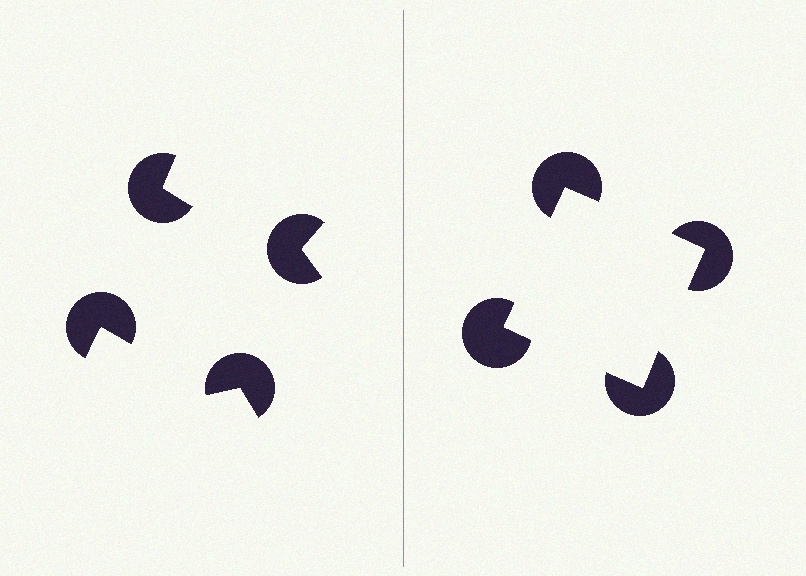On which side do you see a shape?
An illusory square appears on the right side. On the left side the wedge cuts are rotated, so no coherent shape forms.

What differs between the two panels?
The pac-man discs are positioned identically on both sides; only the wedge orientations differ. On the right they align to a square; on the left they are misaligned.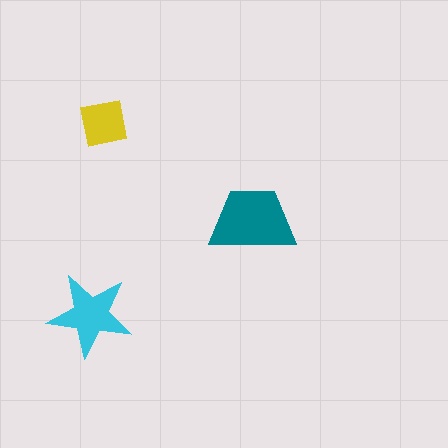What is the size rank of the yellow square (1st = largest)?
3rd.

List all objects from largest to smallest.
The teal trapezoid, the cyan star, the yellow square.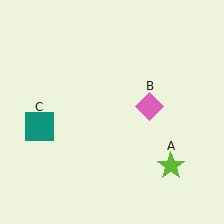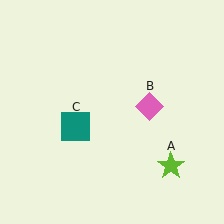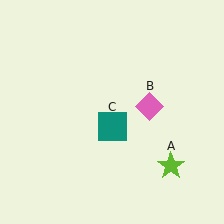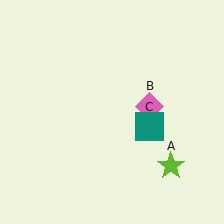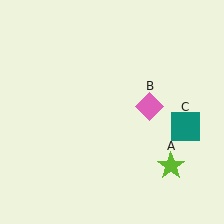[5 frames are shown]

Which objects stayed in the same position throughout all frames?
Lime star (object A) and pink diamond (object B) remained stationary.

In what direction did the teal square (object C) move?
The teal square (object C) moved right.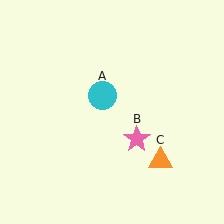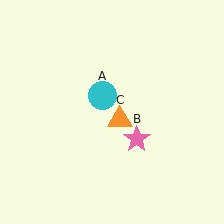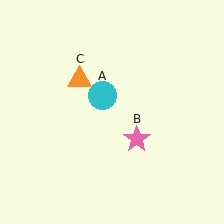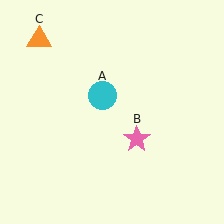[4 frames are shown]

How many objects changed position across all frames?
1 object changed position: orange triangle (object C).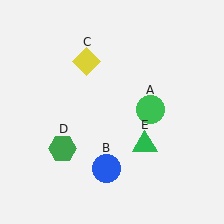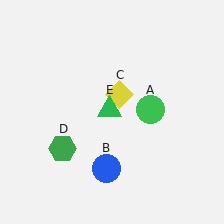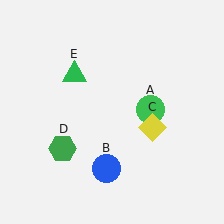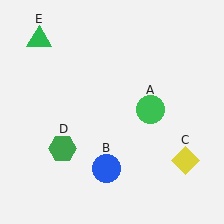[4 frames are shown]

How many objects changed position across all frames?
2 objects changed position: yellow diamond (object C), green triangle (object E).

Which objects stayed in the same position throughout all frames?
Green circle (object A) and blue circle (object B) and green hexagon (object D) remained stationary.